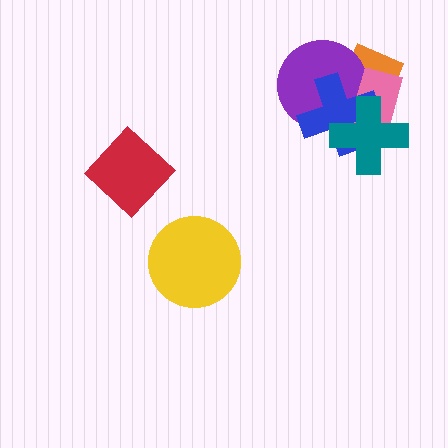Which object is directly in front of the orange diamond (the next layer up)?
The purple circle is directly in front of the orange diamond.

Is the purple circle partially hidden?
Yes, it is partially covered by another shape.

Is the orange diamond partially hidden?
Yes, it is partially covered by another shape.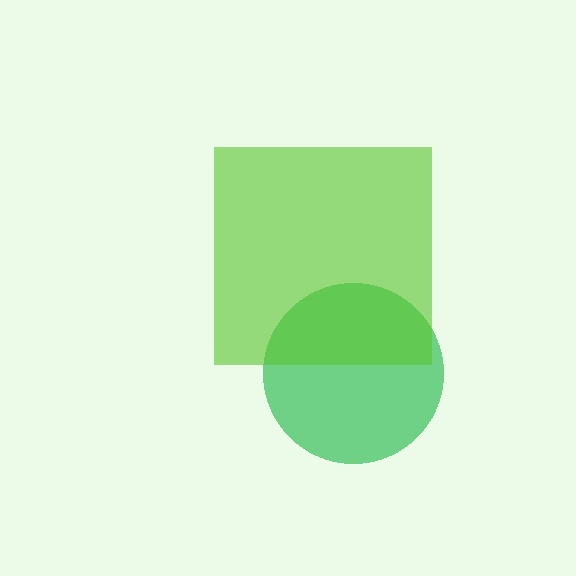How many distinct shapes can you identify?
There are 2 distinct shapes: a green circle, a lime square.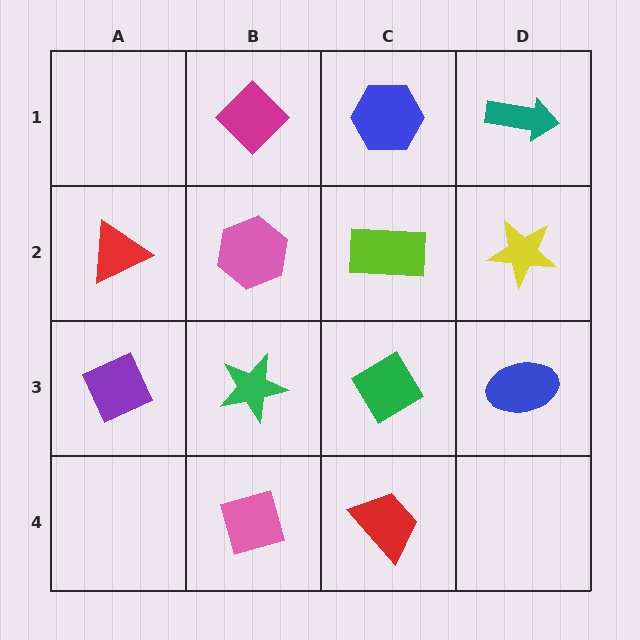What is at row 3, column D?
A blue ellipse.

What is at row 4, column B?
A pink diamond.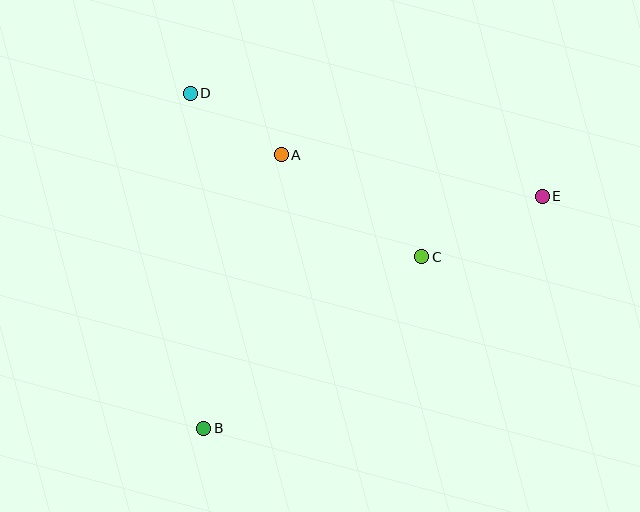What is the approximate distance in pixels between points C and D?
The distance between C and D is approximately 283 pixels.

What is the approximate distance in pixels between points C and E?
The distance between C and E is approximately 135 pixels.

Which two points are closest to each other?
Points A and D are closest to each other.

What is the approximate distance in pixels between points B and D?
The distance between B and D is approximately 335 pixels.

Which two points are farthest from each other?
Points B and E are farthest from each other.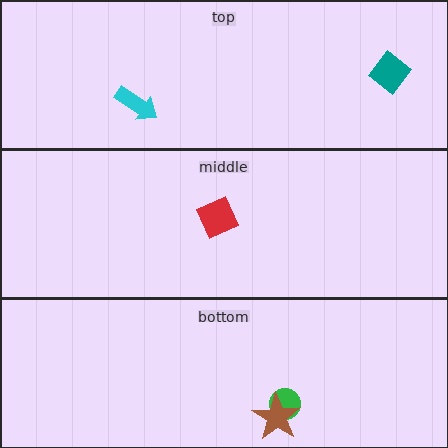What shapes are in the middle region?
The red square.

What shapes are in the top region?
The cyan arrow, the teal diamond.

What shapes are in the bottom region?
The green circle, the brown star.